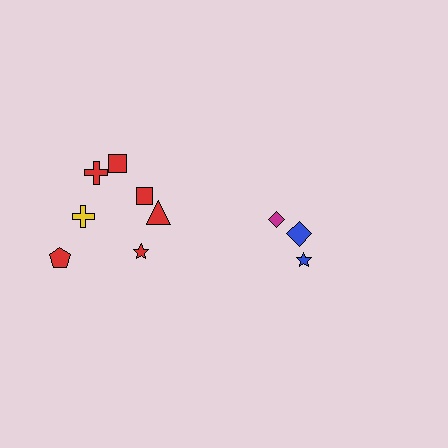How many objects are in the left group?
There are 7 objects.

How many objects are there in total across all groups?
There are 10 objects.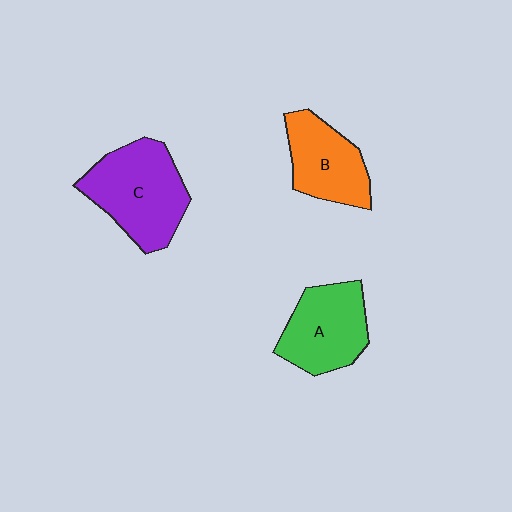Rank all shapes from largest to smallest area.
From largest to smallest: C (purple), A (green), B (orange).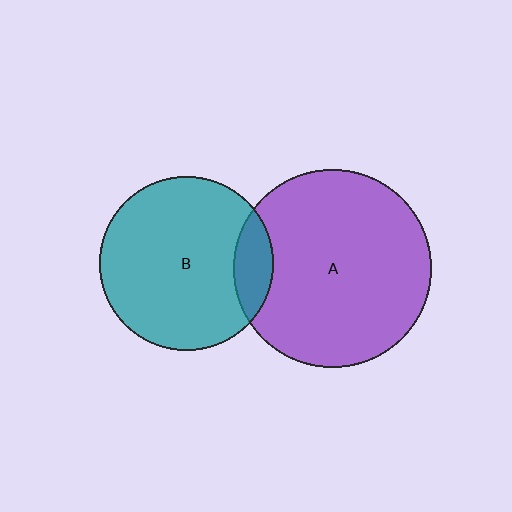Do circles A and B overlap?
Yes.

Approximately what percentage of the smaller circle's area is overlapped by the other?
Approximately 15%.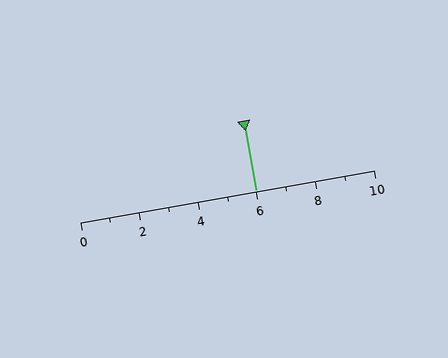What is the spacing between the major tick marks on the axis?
The major ticks are spaced 2 apart.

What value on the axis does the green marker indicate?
The marker indicates approximately 6.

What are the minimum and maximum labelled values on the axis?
The axis runs from 0 to 10.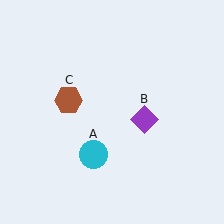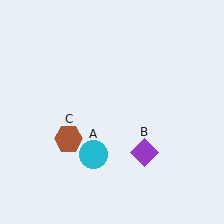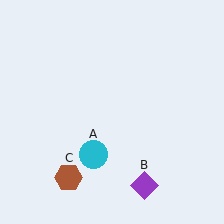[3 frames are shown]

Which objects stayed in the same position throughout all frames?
Cyan circle (object A) remained stationary.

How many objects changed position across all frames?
2 objects changed position: purple diamond (object B), brown hexagon (object C).